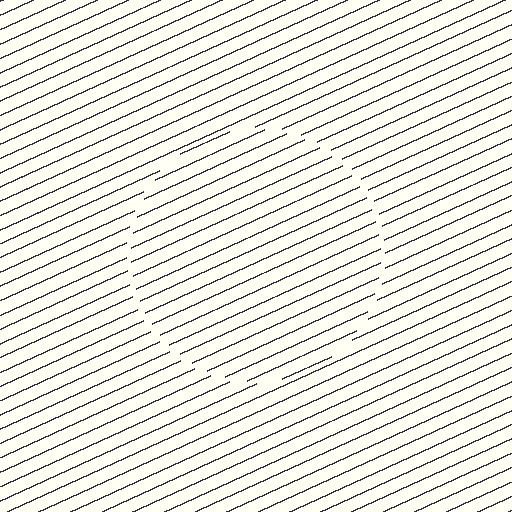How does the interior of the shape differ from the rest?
The interior of the shape contains the same grating, shifted by half a period — the contour is defined by the phase discontinuity where line-ends from the inner and outer gratings abut.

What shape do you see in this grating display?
An illusory circle. The interior of the shape contains the same grating, shifted by half a period — the contour is defined by the phase discontinuity where line-ends from the inner and outer gratings abut.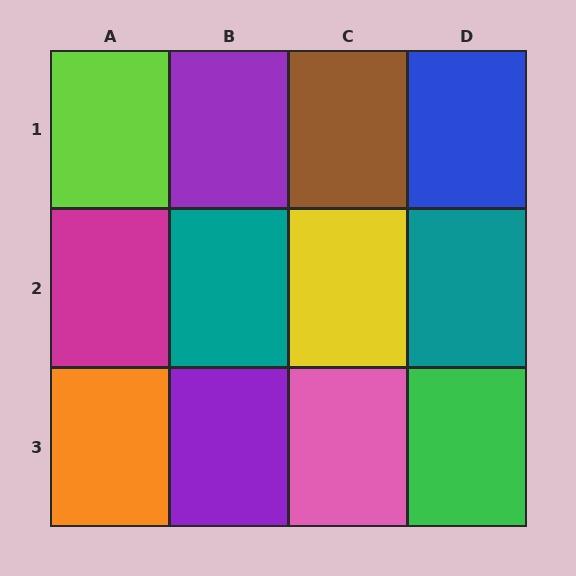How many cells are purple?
2 cells are purple.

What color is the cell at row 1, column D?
Blue.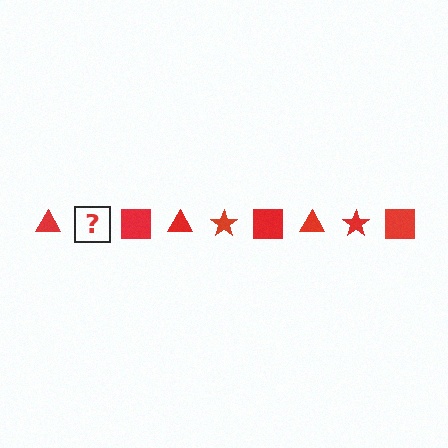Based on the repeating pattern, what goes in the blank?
The blank should be a red star.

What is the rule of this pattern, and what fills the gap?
The rule is that the pattern cycles through triangle, star, square shapes in red. The gap should be filled with a red star.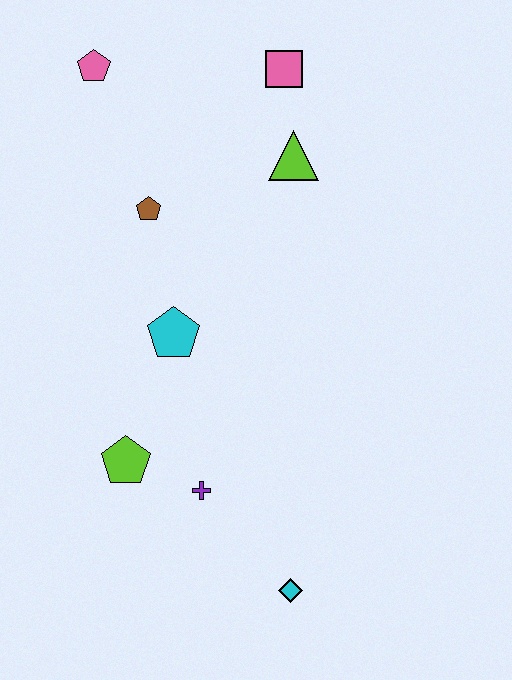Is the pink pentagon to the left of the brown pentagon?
Yes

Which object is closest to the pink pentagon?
The brown pentagon is closest to the pink pentagon.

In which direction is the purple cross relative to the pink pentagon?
The purple cross is below the pink pentagon.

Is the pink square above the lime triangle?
Yes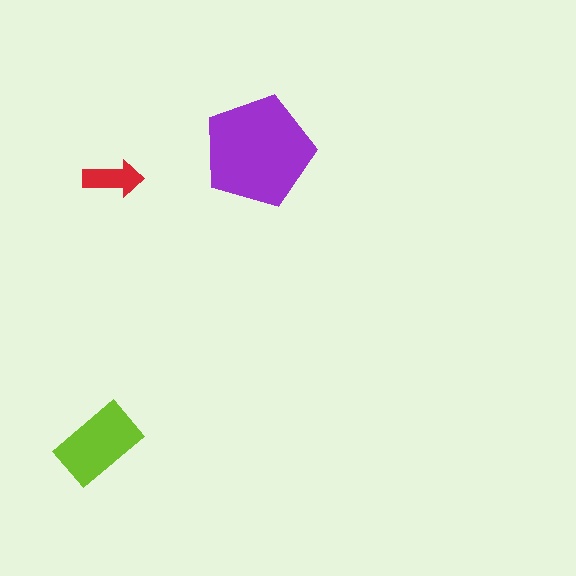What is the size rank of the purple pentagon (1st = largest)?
1st.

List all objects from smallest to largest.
The red arrow, the lime rectangle, the purple pentagon.